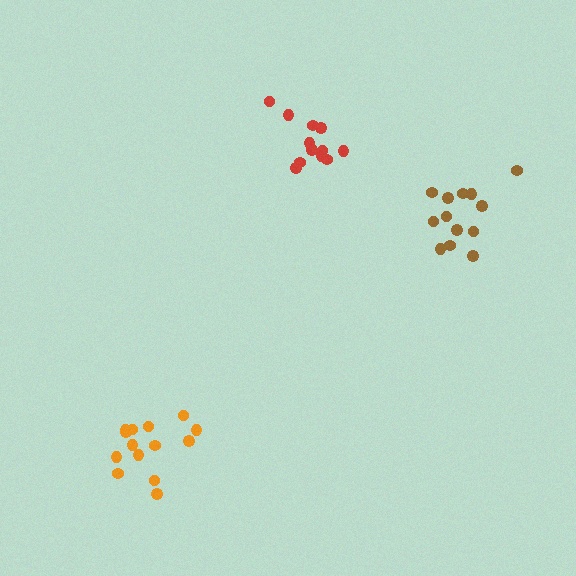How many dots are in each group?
Group 1: 12 dots, Group 2: 13 dots, Group 3: 14 dots (39 total).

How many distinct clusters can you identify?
There are 3 distinct clusters.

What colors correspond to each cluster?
The clusters are colored: red, brown, orange.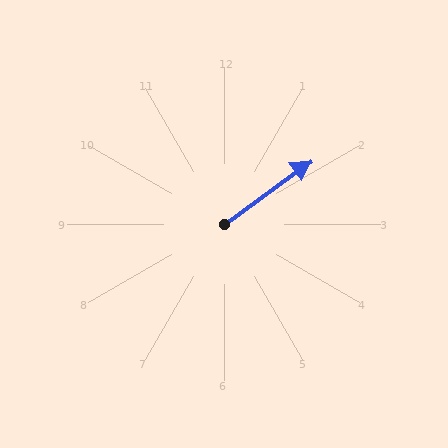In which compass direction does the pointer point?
Northeast.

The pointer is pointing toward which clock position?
Roughly 2 o'clock.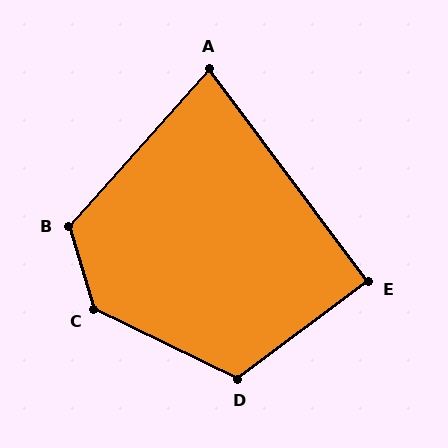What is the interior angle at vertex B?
Approximately 121 degrees (obtuse).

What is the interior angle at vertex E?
Approximately 90 degrees (approximately right).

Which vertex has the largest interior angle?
C, at approximately 133 degrees.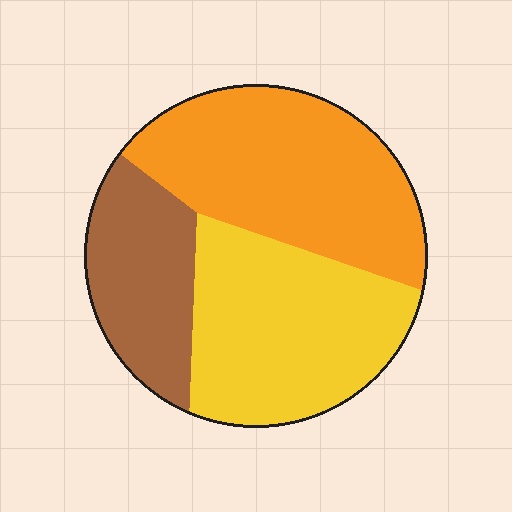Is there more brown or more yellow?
Yellow.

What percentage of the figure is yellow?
Yellow covers about 35% of the figure.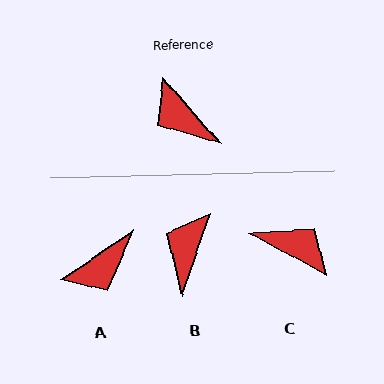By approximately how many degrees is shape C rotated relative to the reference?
Approximately 159 degrees clockwise.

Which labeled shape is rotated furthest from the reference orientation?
C, about 159 degrees away.